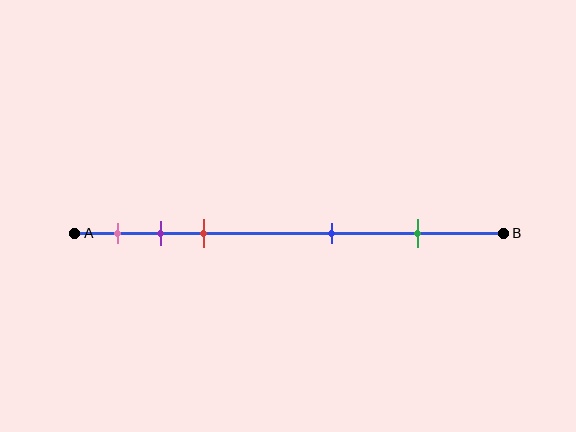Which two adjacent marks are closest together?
The purple and red marks are the closest adjacent pair.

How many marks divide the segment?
There are 5 marks dividing the segment.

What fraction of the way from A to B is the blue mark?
The blue mark is approximately 60% (0.6) of the way from A to B.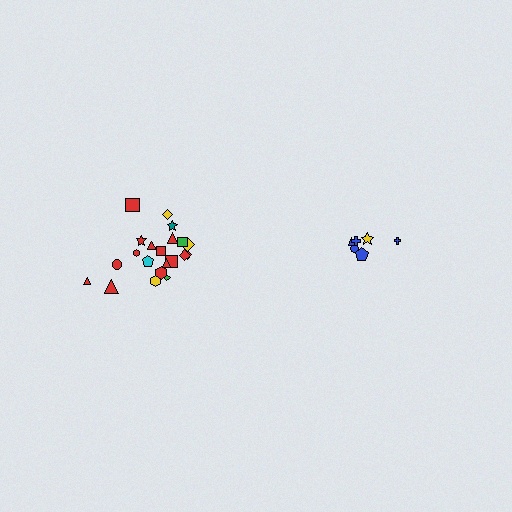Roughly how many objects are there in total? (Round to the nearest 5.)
Roughly 30 objects in total.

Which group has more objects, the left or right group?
The left group.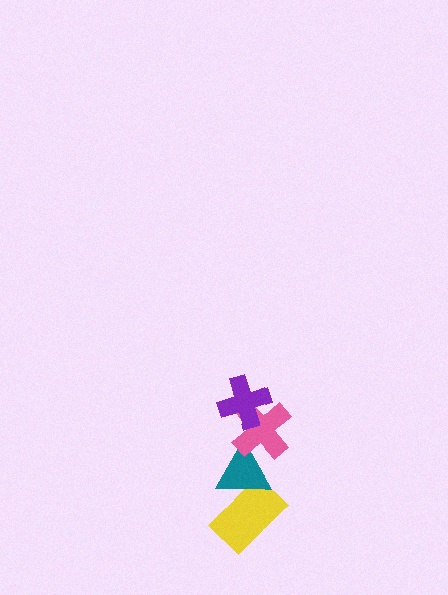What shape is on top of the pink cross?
The purple cross is on top of the pink cross.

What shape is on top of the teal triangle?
The pink cross is on top of the teal triangle.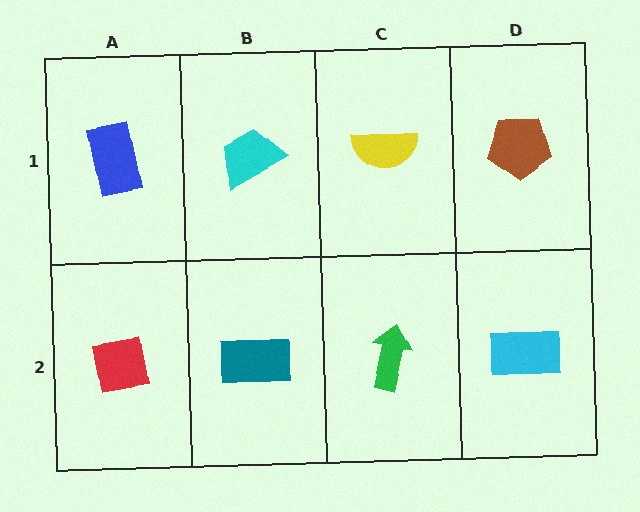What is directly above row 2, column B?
A cyan trapezoid.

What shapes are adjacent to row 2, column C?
A yellow semicircle (row 1, column C), a teal rectangle (row 2, column B), a cyan rectangle (row 2, column D).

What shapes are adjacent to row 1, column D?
A cyan rectangle (row 2, column D), a yellow semicircle (row 1, column C).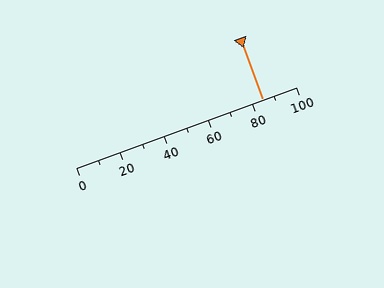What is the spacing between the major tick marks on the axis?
The major ticks are spaced 20 apart.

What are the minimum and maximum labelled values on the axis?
The axis runs from 0 to 100.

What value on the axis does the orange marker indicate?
The marker indicates approximately 85.